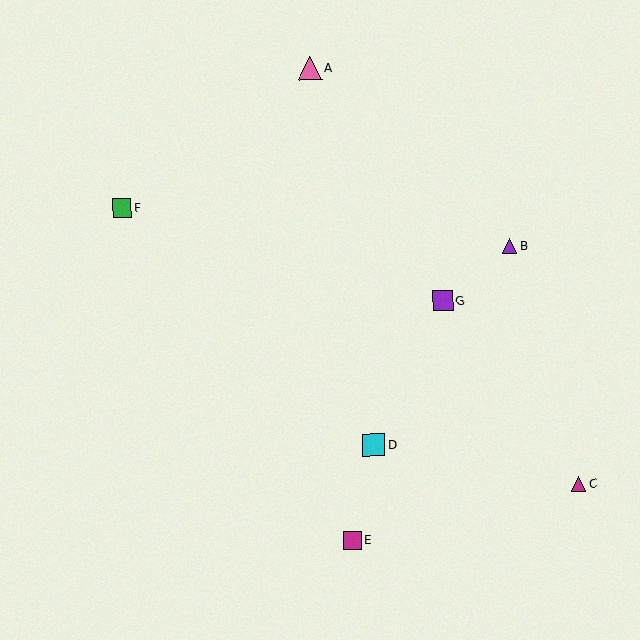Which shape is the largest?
The pink triangle (labeled A) is the largest.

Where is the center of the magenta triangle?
The center of the magenta triangle is at (579, 484).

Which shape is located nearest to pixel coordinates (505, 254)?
The purple triangle (labeled B) at (509, 246) is nearest to that location.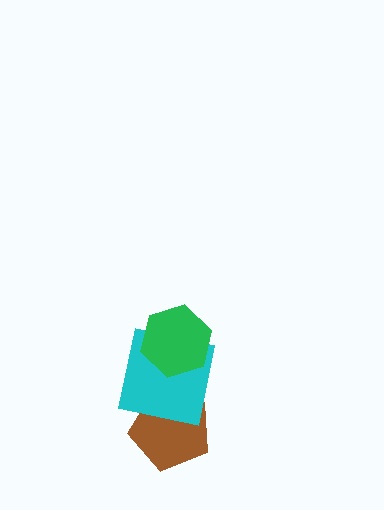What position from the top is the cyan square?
The cyan square is 2nd from the top.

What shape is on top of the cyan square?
The green hexagon is on top of the cyan square.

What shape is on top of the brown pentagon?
The cyan square is on top of the brown pentagon.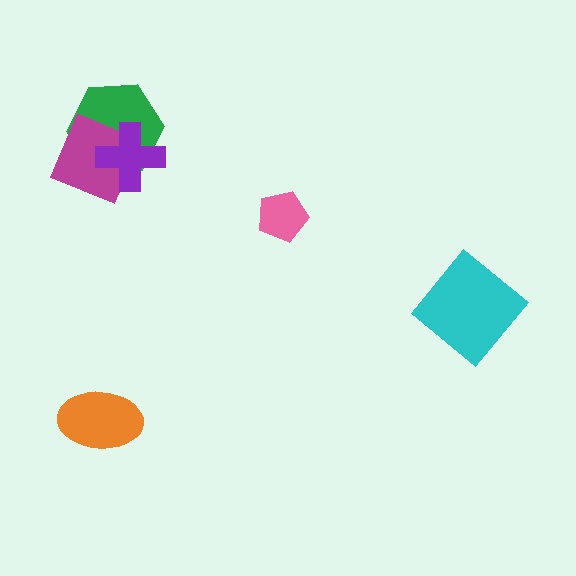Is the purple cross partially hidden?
No, no other shape covers it.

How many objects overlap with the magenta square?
2 objects overlap with the magenta square.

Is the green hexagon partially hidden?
Yes, it is partially covered by another shape.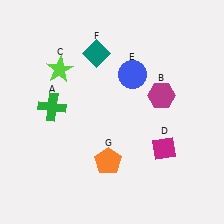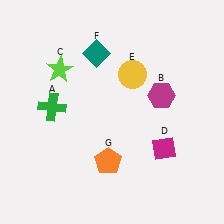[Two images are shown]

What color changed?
The circle (E) changed from blue in Image 1 to yellow in Image 2.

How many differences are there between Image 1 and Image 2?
There is 1 difference between the two images.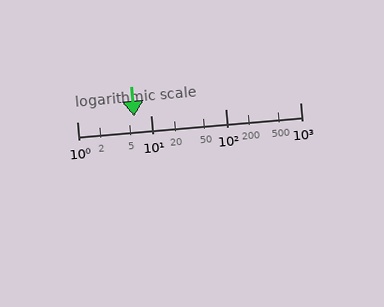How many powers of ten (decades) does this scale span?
The scale spans 3 decades, from 1 to 1000.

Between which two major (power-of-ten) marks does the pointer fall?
The pointer is between 1 and 10.